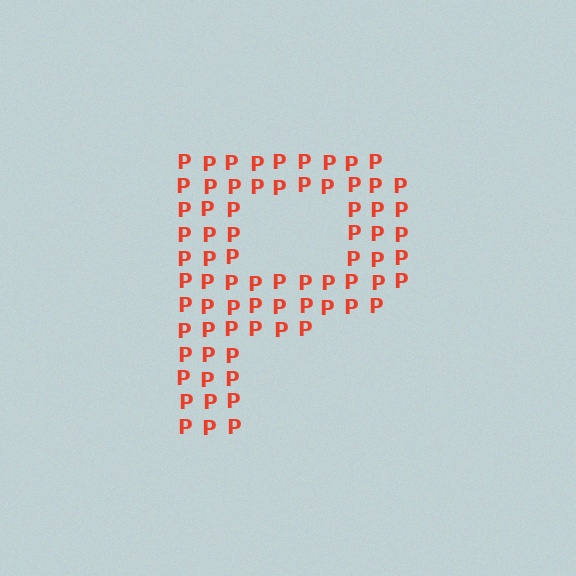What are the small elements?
The small elements are letter P's.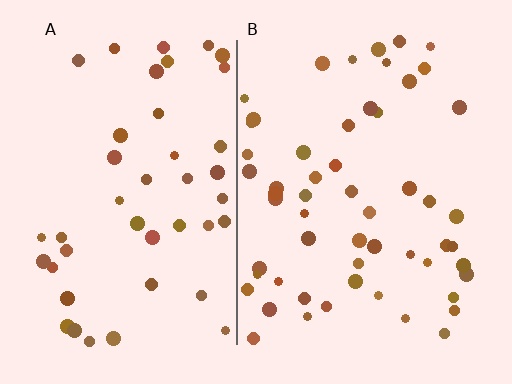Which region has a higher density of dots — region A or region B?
B (the right).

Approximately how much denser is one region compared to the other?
Approximately 1.3× — region B over region A.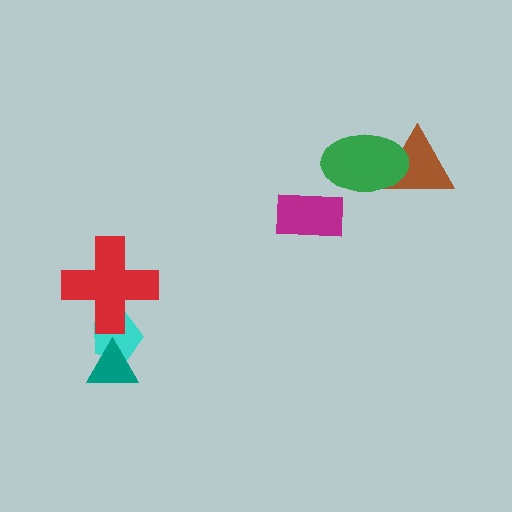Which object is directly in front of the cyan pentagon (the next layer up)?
The red cross is directly in front of the cyan pentagon.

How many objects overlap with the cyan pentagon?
2 objects overlap with the cyan pentagon.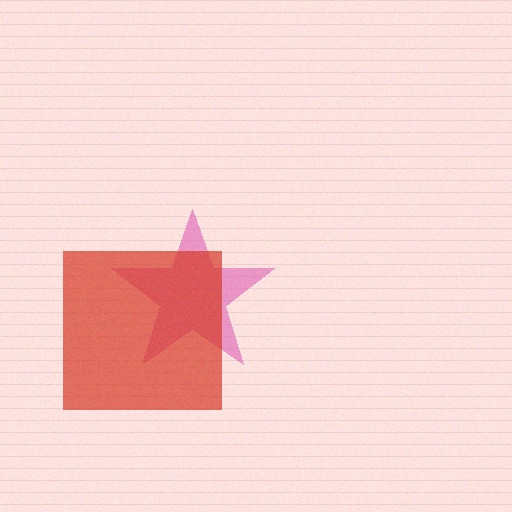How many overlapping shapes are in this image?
There are 2 overlapping shapes in the image.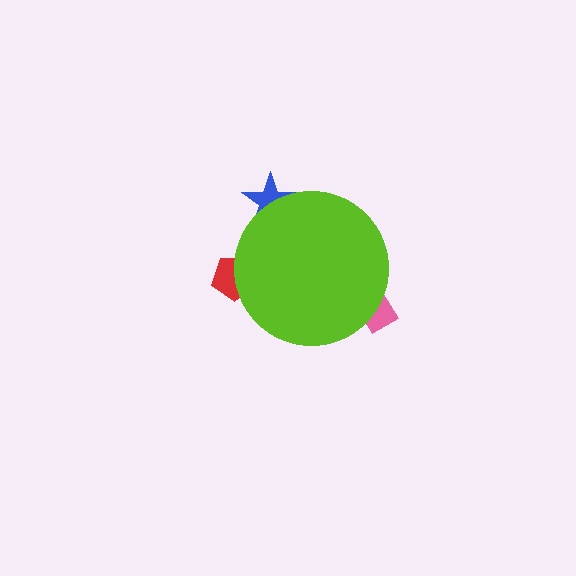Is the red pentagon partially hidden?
Yes, the red pentagon is partially hidden behind the lime circle.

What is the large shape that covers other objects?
A lime circle.